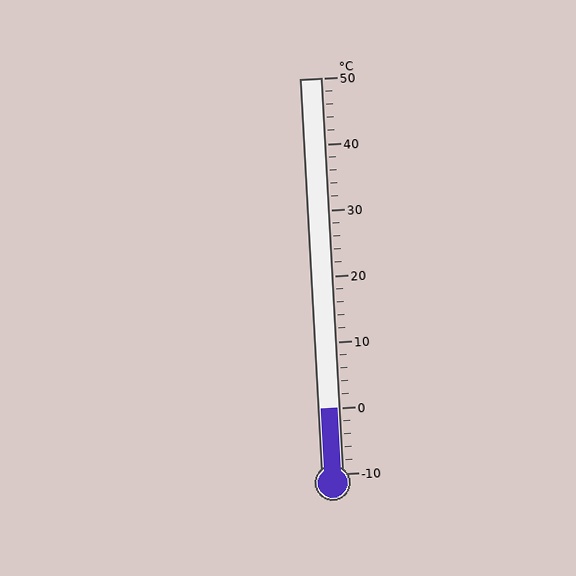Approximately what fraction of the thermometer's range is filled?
The thermometer is filled to approximately 15% of its range.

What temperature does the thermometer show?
The thermometer shows approximately 0°C.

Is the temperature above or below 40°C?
The temperature is below 40°C.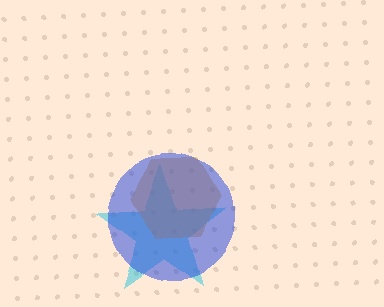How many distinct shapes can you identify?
There are 3 distinct shapes: a cyan star, an orange hexagon, a blue circle.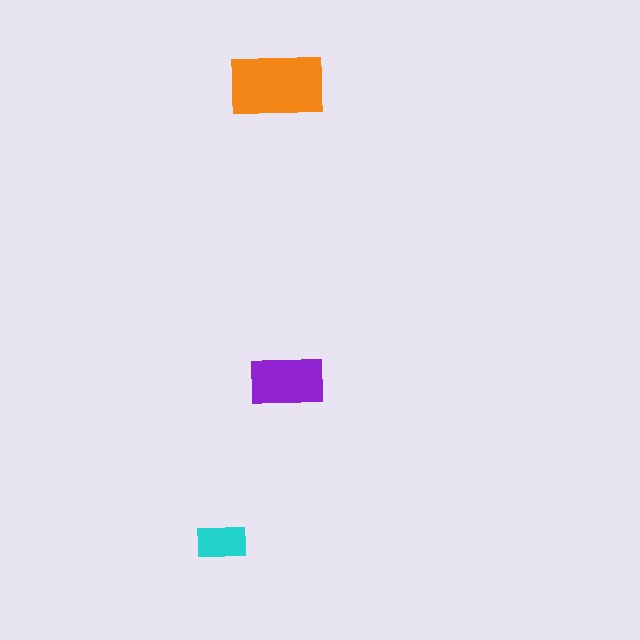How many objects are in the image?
There are 3 objects in the image.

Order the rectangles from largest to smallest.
the orange one, the purple one, the cyan one.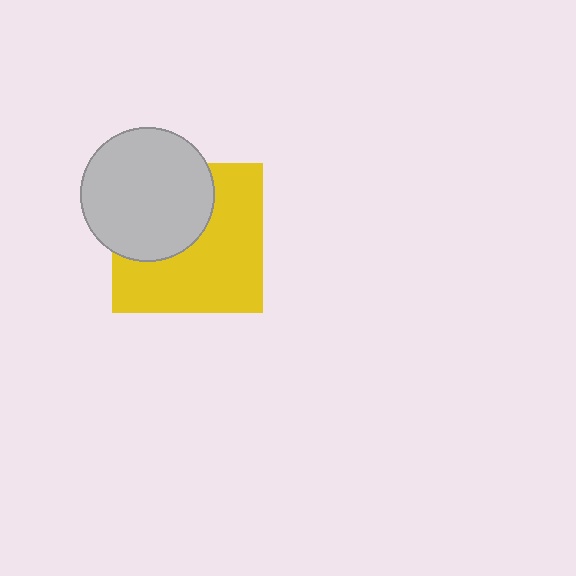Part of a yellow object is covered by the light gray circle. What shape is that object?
It is a square.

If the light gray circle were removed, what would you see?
You would see the complete yellow square.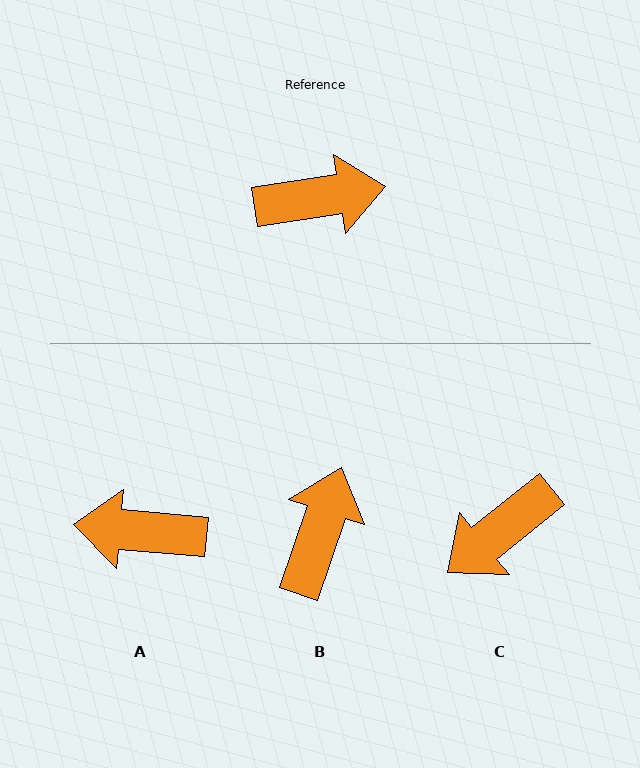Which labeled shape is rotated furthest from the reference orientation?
A, about 166 degrees away.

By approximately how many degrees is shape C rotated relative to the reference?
Approximately 150 degrees clockwise.